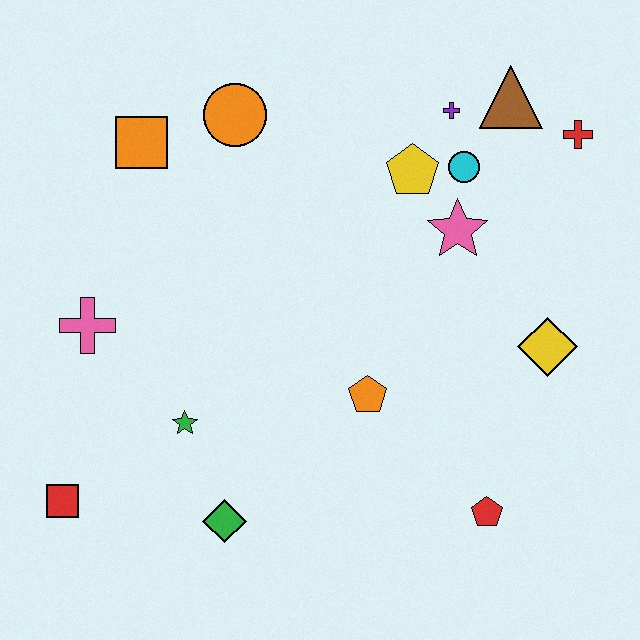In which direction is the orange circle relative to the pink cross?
The orange circle is above the pink cross.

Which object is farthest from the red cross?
The red square is farthest from the red cross.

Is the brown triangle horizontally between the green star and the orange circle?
No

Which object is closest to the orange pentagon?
The red pentagon is closest to the orange pentagon.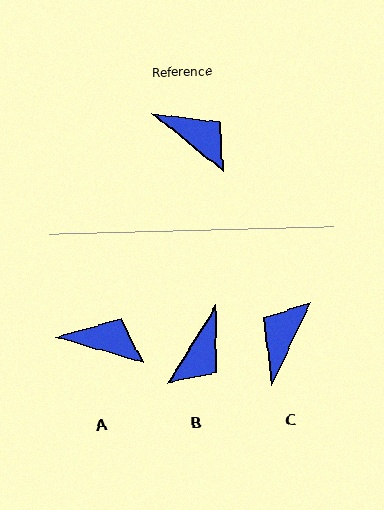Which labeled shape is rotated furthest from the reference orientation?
C, about 104 degrees away.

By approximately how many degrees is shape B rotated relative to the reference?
Approximately 82 degrees clockwise.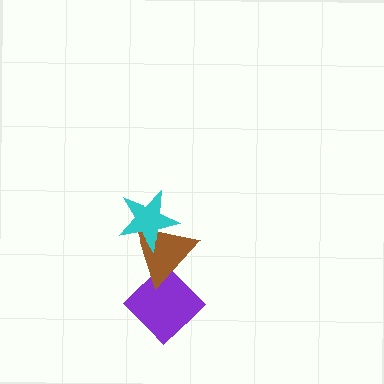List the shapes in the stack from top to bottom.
From top to bottom: the cyan star, the brown triangle, the purple diamond.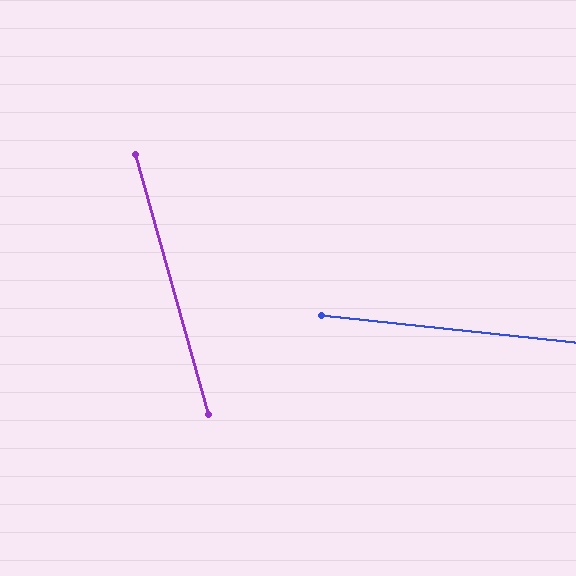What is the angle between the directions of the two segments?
Approximately 68 degrees.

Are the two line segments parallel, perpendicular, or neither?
Neither parallel nor perpendicular — they differ by about 68°.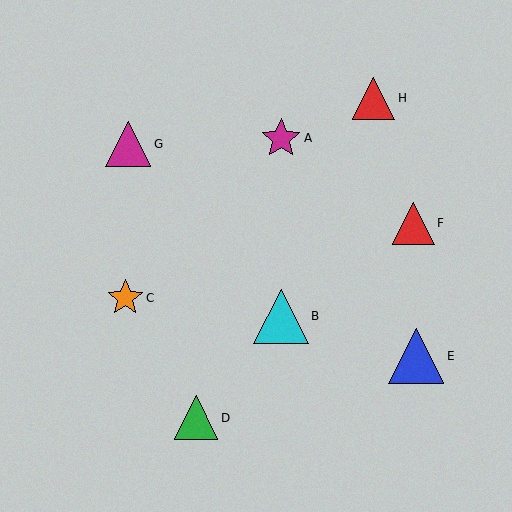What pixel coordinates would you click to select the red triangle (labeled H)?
Click at (374, 98) to select the red triangle H.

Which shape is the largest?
The blue triangle (labeled E) is the largest.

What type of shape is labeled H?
Shape H is a red triangle.